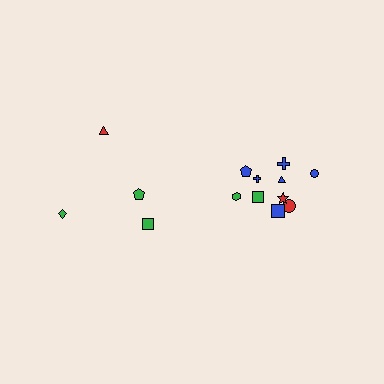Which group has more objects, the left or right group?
The right group.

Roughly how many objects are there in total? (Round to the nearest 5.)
Roughly 15 objects in total.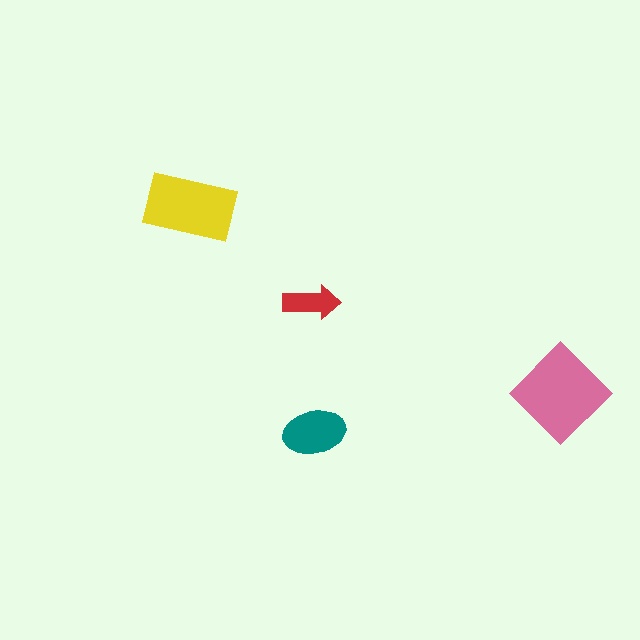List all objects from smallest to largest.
The red arrow, the teal ellipse, the yellow rectangle, the pink diamond.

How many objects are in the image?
There are 4 objects in the image.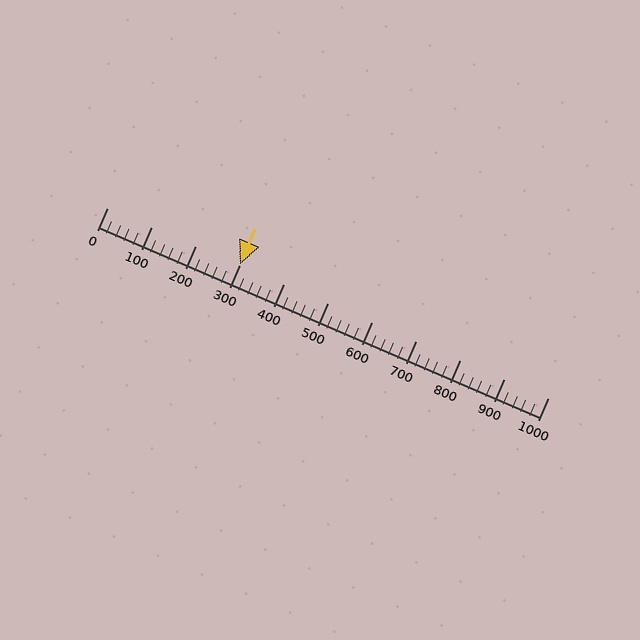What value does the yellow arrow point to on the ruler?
The yellow arrow points to approximately 300.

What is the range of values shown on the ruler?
The ruler shows values from 0 to 1000.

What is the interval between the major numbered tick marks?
The major tick marks are spaced 100 units apart.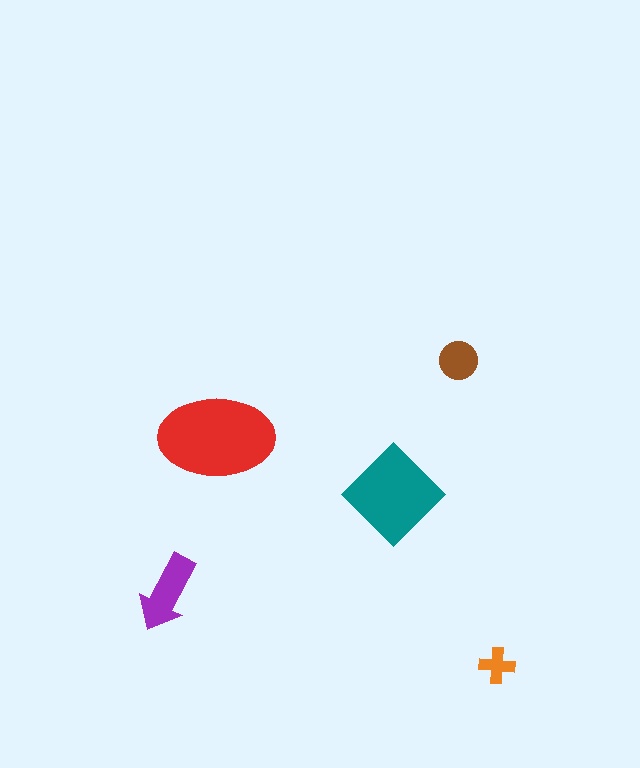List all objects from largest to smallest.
The red ellipse, the teal diamond, the purple arrow, the brown circle, the orange cross.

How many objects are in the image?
There are 5 objects in the image.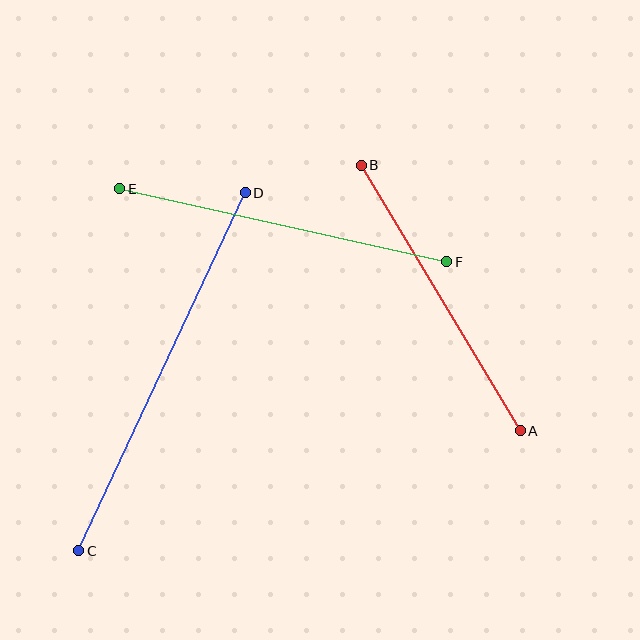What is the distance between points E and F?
The distance is approximately 335 pixels.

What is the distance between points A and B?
The distance is approximately 310 pixels.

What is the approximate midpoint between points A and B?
The midpoint is at approximately (441, 298) pixels.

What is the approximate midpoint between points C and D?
The midpoint is at approximately (162, 372) pixels.